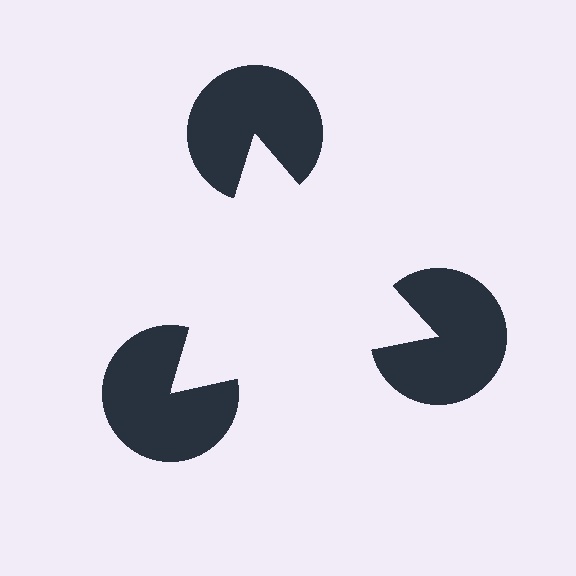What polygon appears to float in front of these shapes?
An illusory triangle — its edges are inferred from the aligned wedge cuts in the pac-man discs, not physically drawn.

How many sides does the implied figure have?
3 sides.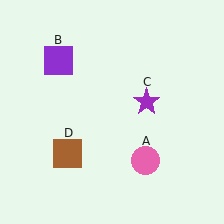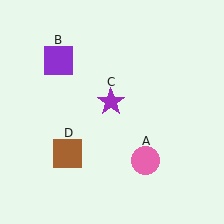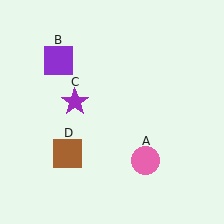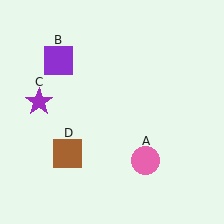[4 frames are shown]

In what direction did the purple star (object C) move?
The purple star (object C) moved left.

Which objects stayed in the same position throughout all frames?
Pink circle (object A) and purple square (object B) and brown square (object D) remained stationary.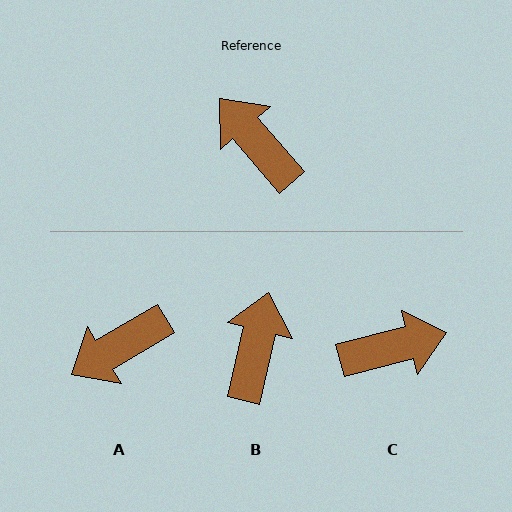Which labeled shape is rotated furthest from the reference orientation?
C, about 116 degrees away.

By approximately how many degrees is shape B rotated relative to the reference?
Approximately 54 degrees clockwise.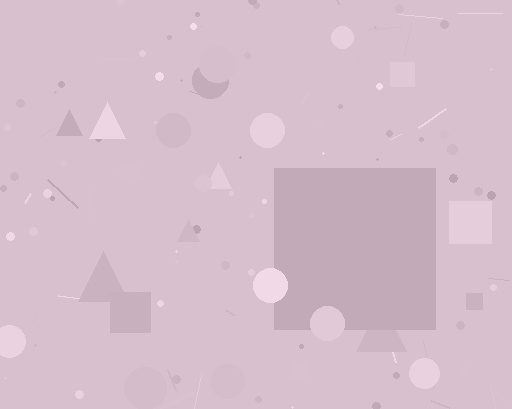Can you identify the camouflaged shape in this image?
The camouflaged shape is a square.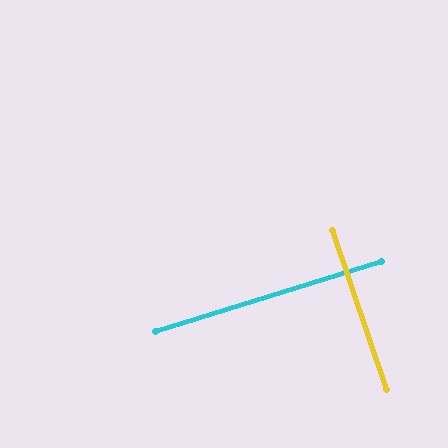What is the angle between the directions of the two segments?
Approximately 88 degrees.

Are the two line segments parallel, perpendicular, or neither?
Perpendicular — they meet at approximately 88°.